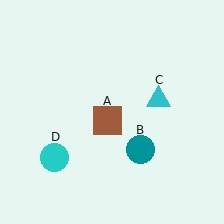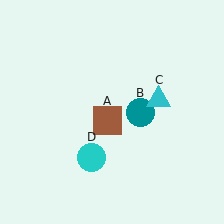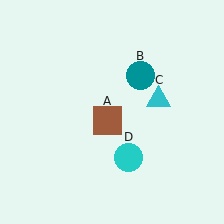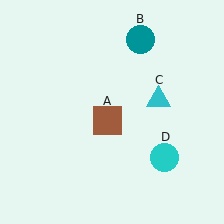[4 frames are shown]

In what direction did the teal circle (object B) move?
The teal circle (object B) moved up.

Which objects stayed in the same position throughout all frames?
Brown square (object A) and cyan triangle (object C) remained stationary.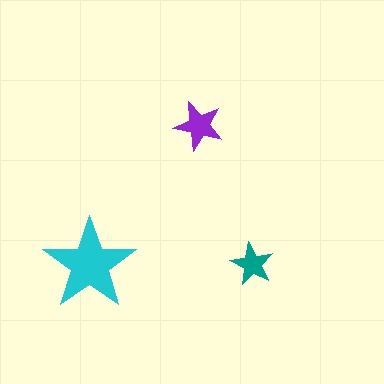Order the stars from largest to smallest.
the cyan one, the purple one, the teal one.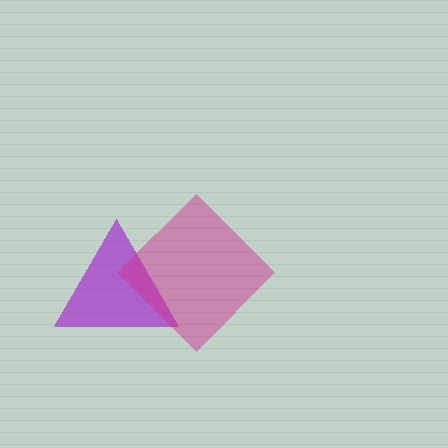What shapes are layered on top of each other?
The layered shapes are: a purple triangle, a magenta diamond.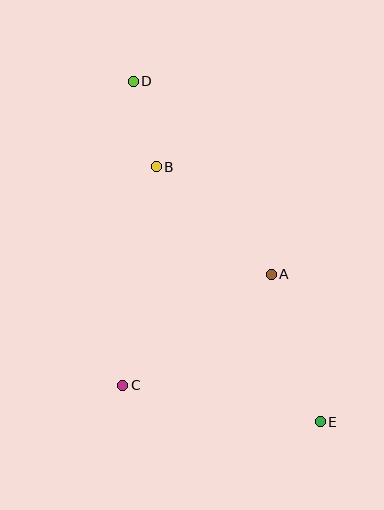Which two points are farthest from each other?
Points D and E are farthest from each other.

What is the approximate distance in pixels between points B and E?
The distance between B and E is approximately 303 pixels.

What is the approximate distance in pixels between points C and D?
The distance between C and D is approximately 304 pixels.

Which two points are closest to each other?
Points B and D are closest to each other.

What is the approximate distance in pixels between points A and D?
The distance between A and D is approximately 237 pixels.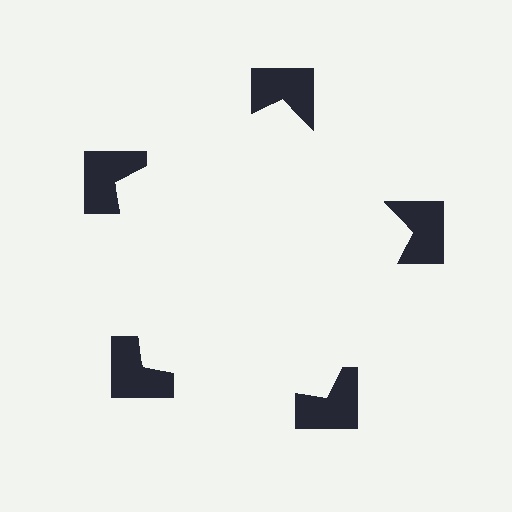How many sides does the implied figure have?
5 sides.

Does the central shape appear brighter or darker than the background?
It typically appears slightly brighter than the background, even though no actual brightness change is drawn.